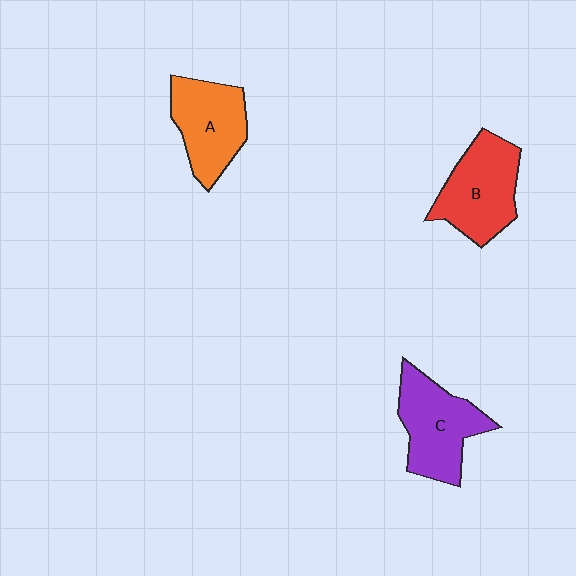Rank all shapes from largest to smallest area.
From largest to smallest: C (purple), B (red), A (orange).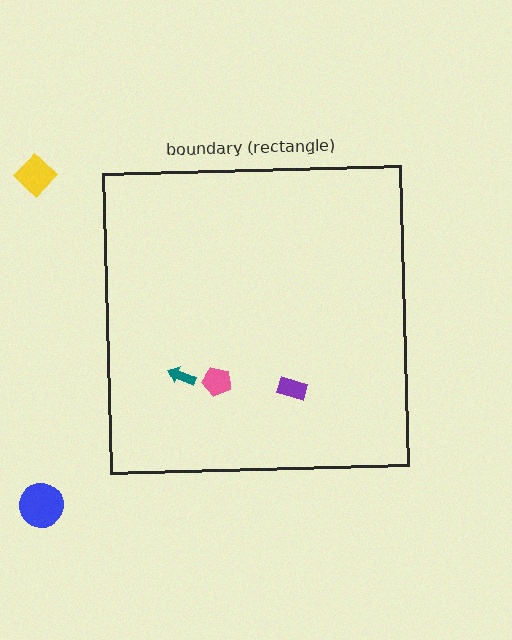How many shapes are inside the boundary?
3 inside, 2 outside.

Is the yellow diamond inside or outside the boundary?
Outside.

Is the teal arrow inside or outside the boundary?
Inside.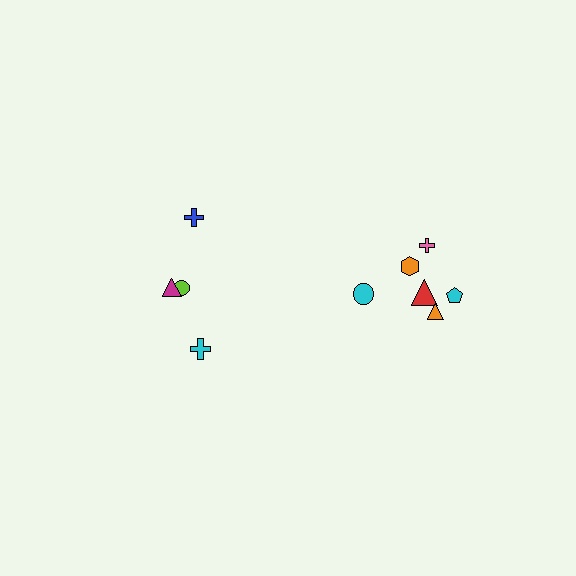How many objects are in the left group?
There are 4 objects.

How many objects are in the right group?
There are 6 objects.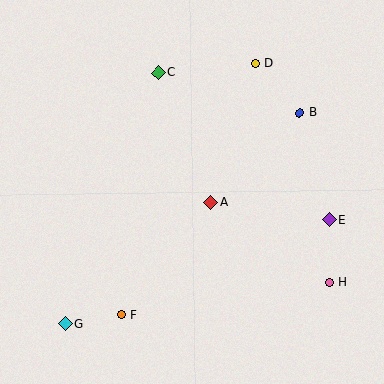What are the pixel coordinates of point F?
Point F is at (121, 315).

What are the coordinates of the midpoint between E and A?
The midpoint between E and A is at (270, 211).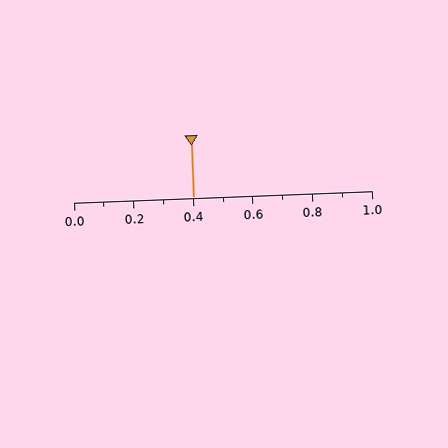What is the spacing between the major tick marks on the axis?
The major ticks are spaced 0.2 apart.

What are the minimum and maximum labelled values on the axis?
The axis runs from 0.0 to 1.0.